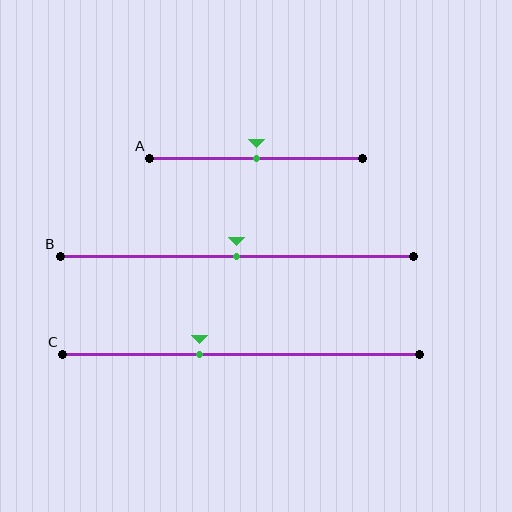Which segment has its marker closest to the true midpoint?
Segment A has its marker closest to the true midpoint.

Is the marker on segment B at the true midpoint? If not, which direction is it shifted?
Yes, the marker on segment B is at the true midpoint.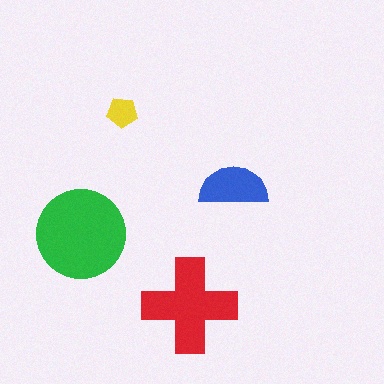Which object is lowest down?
The red cross is bottommost.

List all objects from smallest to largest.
The yellow pentagon, the blue semicircle, the red cross, the green circle.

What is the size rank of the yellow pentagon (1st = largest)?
4th.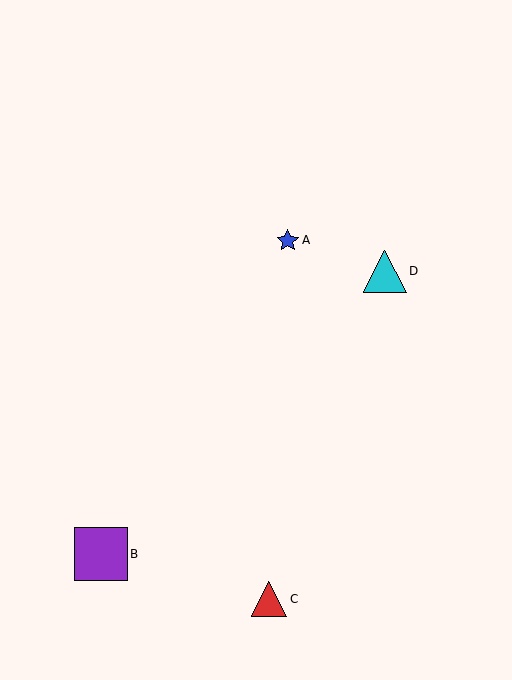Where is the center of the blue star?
The center of the blue star is at (288, 240).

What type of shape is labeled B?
Shape B is a purple square.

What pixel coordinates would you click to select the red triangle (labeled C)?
Click at (269, 599) to select the red triangle C.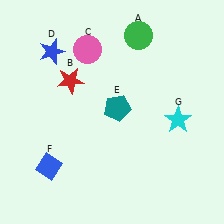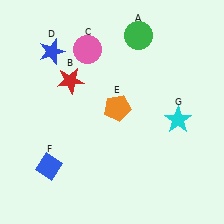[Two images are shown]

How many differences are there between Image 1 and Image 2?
There is 1 difference between the two images.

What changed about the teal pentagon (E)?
In Image 1, E is teal. In Image 2, it changed to orange.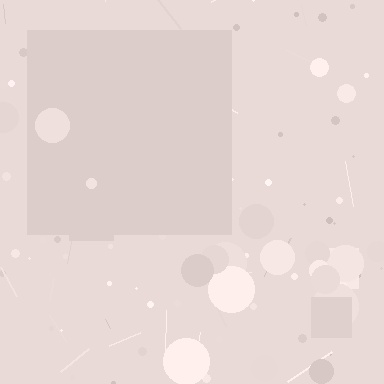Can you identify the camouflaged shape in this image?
The camouflaged shape is a square.